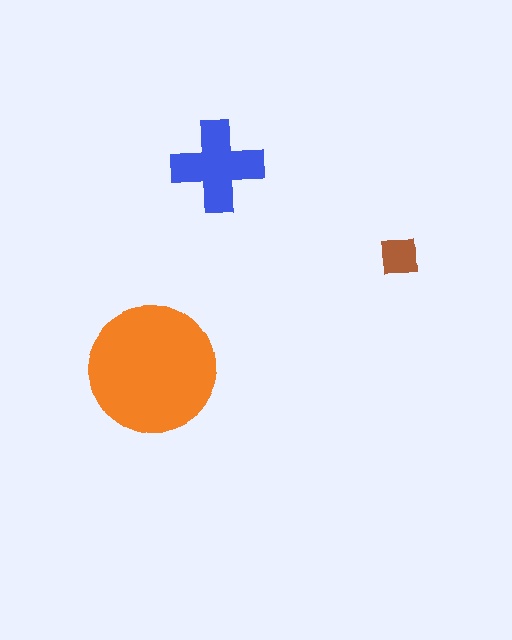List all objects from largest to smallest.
The orange circle, the blue cross, the brown square.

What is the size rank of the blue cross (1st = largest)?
2nd.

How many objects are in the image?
There are 3 objects in the image.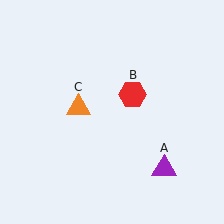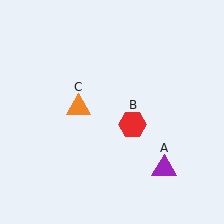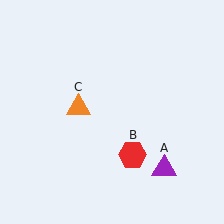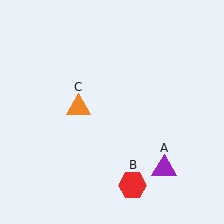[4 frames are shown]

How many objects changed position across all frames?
1 object changed position: red hexagon (object B).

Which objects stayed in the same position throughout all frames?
Purple triangle (object A) and orange triangle (object C) remained stationary.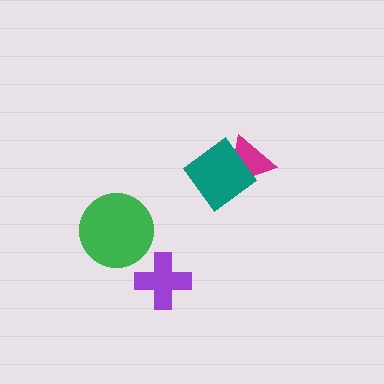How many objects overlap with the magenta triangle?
1 object overlaps with the magenta triangle.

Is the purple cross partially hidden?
No, no other shape covers it.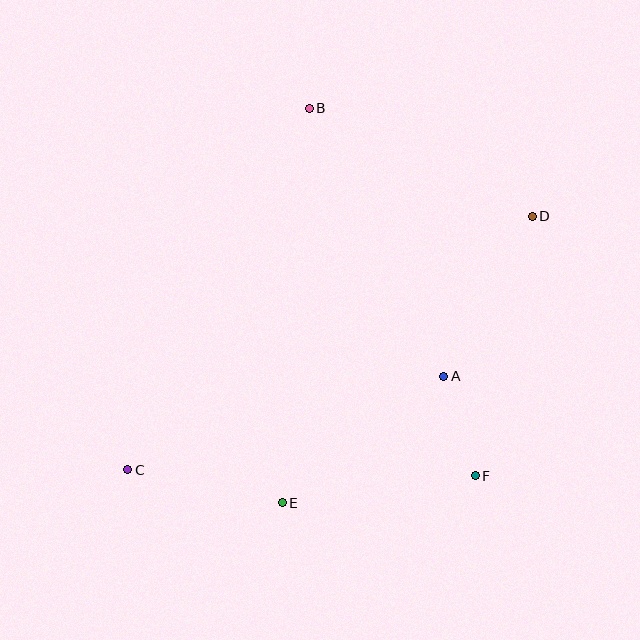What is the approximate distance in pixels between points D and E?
The distance between D and E is approximately 380 pixels.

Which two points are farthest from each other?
Points C and D are farthest from each other.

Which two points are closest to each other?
Points A and F are closest to each other.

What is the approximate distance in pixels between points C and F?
The distance between C and F is approximately 348 pixels.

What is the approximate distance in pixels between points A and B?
The distance between A and B is approximately 300 pixels.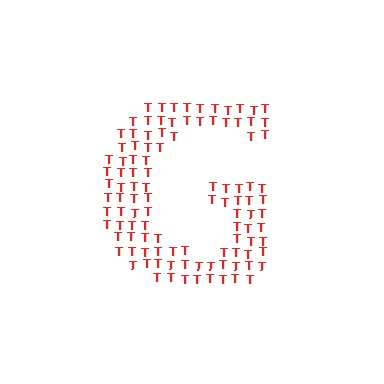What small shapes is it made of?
It is made of small letter T's.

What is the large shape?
The large shape is the letter G.